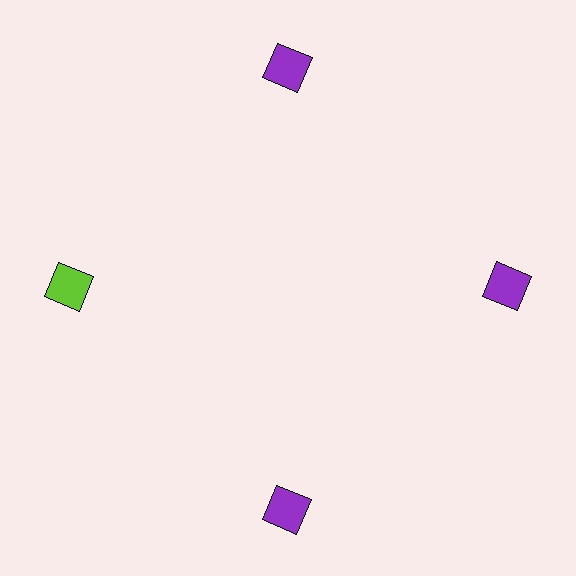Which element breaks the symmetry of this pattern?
The lime square at roughly the 9 o'clock position breaks the symmetry. All other shapes are purple squares.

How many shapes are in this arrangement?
There are 4 shapes arranged in a ring pattern.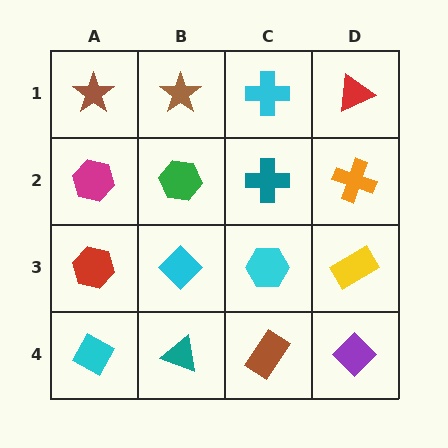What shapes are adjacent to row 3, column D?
An orange cross (row 2, column D), a purple diamond (row 4, column D), a cyan hexagon (row 3, column C).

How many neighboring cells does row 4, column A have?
2.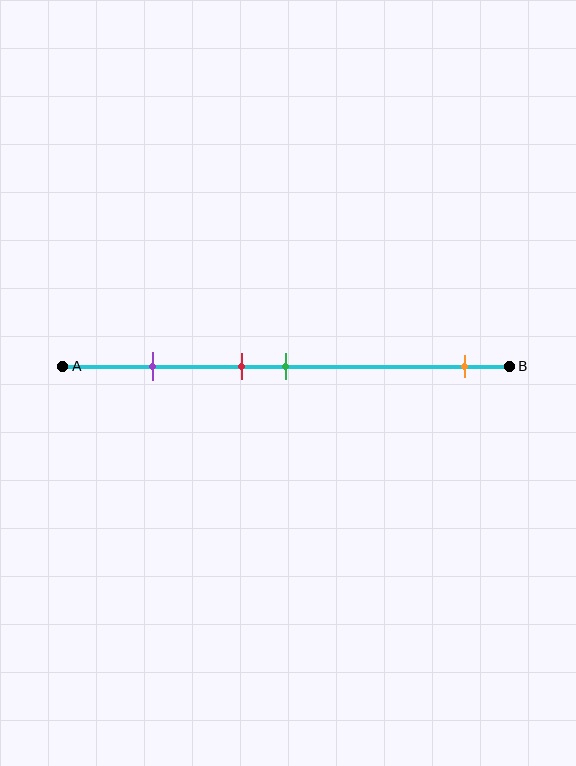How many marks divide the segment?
There are 4 marks dividing the segment.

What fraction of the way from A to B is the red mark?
The red mark is approximately 40% (0.4) of the way from A to B.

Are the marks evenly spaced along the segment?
No, the marks are not evenly spaced.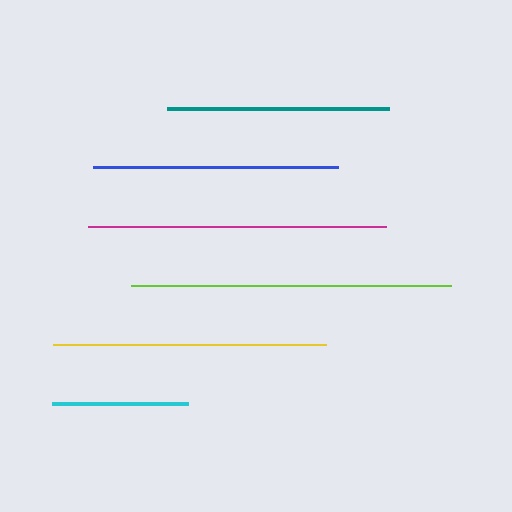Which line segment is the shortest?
The cyan line is the shortest at approximately 136 pixels.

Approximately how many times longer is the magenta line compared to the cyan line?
The magenta line is approximately 2.2 times the length of the cyan line.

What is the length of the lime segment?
The lime segment is approximately 320 pixels long.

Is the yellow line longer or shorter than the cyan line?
The yellow line is longer than the cyan line.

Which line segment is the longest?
The lime line is the longest at approximately 320 pixels.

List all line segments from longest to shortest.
From longest to shortest: lime, magenta, yellow, blue, teal, cyan.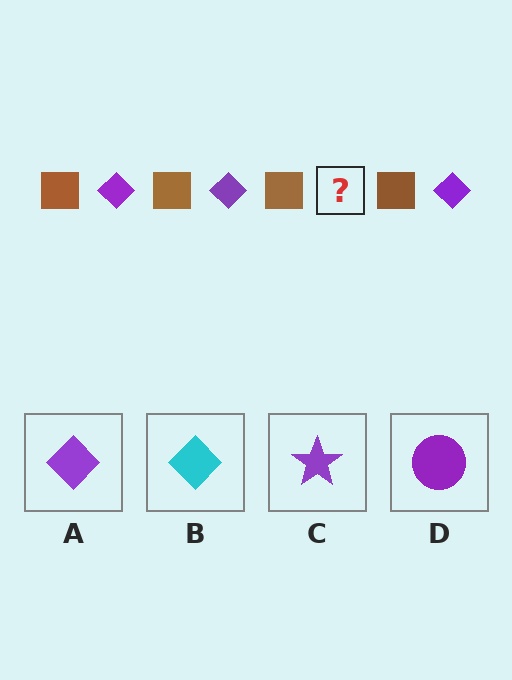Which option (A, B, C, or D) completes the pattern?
A.